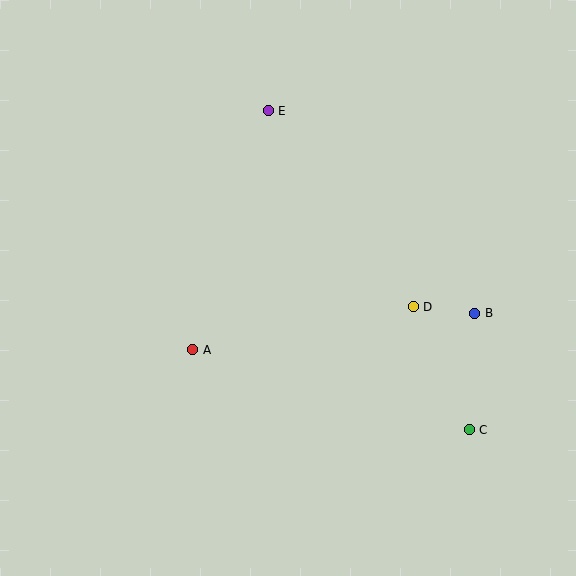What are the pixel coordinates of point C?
Point C is at (469, 430).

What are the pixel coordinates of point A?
Point A is at (193, 350).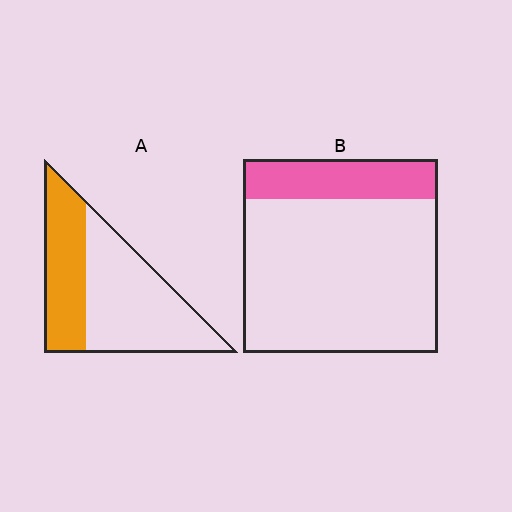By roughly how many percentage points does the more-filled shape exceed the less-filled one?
By roughly 20 percentage points (A over B).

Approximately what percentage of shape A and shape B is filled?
A is approximately 40% and B is approximately 20%.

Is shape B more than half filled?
No.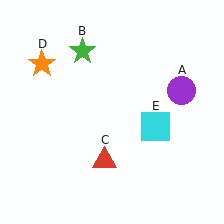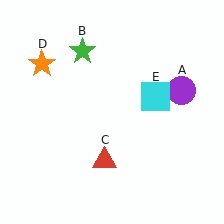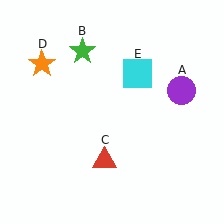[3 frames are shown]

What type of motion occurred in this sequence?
The cyan square (object E) rotated counterclockwise around the center of the scene.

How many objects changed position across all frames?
1 object changed position: cyan square (object E).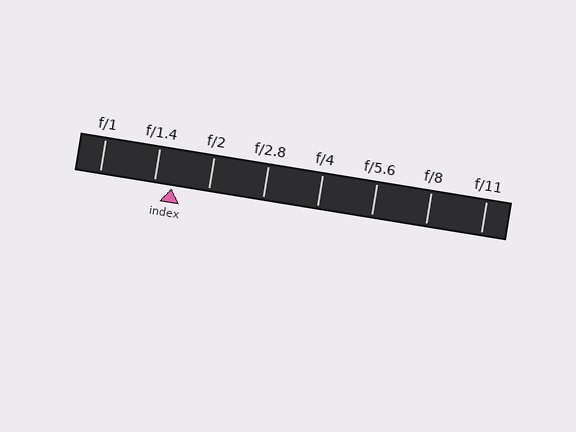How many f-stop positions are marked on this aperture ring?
There are 8 f-stop positions marked.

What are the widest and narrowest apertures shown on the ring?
The widest aperture shown is f/1 and the narrowest is f/11.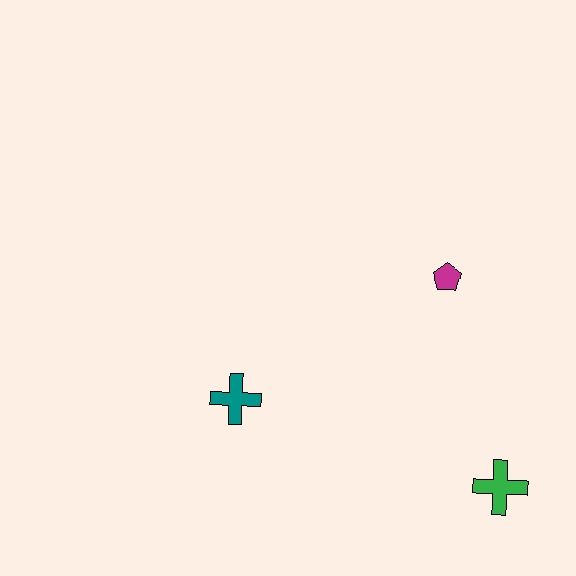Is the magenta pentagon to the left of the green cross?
Yes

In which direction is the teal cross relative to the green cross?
The teal cross is to the left of the green cross.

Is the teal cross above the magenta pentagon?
No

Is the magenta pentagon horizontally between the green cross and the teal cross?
Yes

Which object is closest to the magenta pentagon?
The green cross is closest to the magenta pentagon.